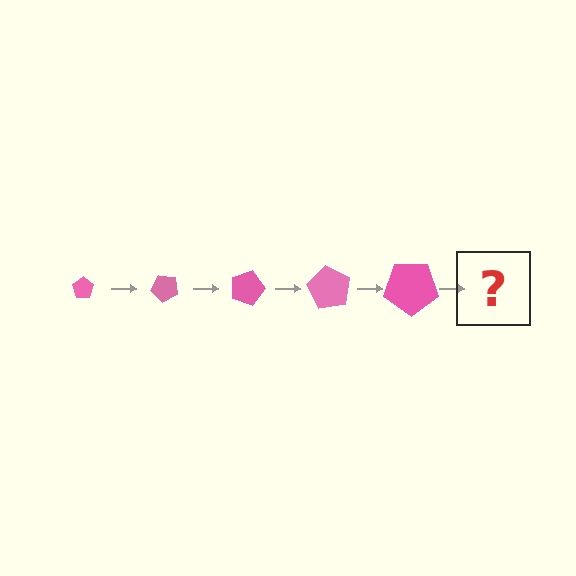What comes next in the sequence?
The next element should be a pentagon, larger than the previous one and rotated 225 degrees from the start.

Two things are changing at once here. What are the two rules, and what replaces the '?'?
The two rules are that the pentagon grows larger each step and it rotates 45 degrees each step. The '?' should be a pentagon, larger than the previous one and rotated 225 degrees from the start.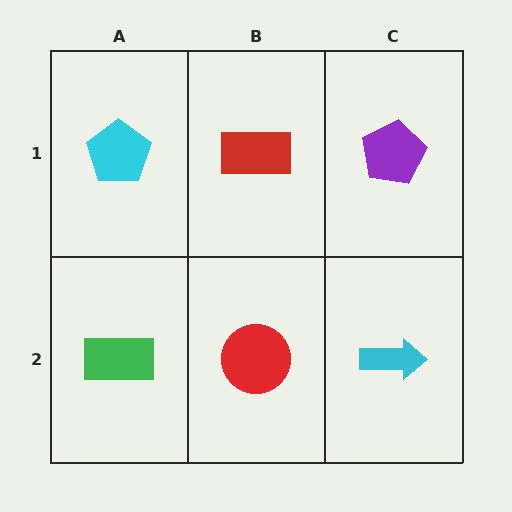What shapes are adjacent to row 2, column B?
A red rectangle (row 1, column B), a green rectangle (row 2, column A), a cyan arrow (row 2, column C).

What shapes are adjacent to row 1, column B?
A red circle (row 2, column B), a cyan pentagon (row 1, column A), a purple pentagon (row 1, column C).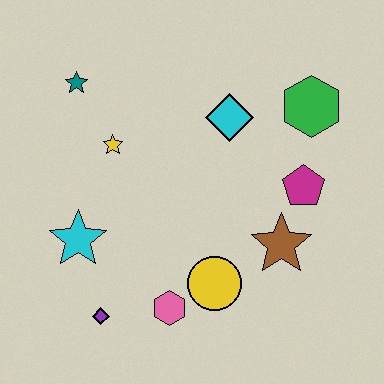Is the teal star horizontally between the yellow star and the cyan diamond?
No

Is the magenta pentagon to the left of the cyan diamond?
No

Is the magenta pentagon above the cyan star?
Yes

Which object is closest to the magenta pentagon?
The brown star is closest to the magenta pentagon.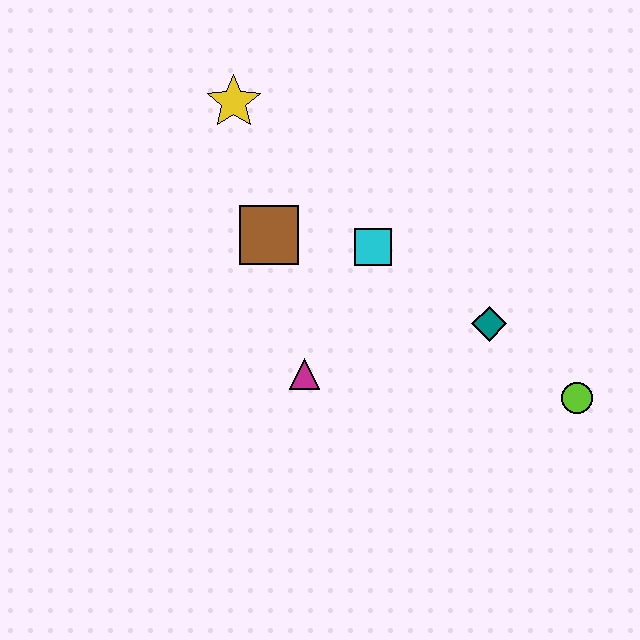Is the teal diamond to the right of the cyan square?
Yes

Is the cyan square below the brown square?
Yes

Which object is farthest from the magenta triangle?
The yellow star is farthest from the magenta triangle.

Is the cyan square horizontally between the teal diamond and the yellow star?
Yes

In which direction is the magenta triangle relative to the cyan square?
The magenta triangle is below the cyan square.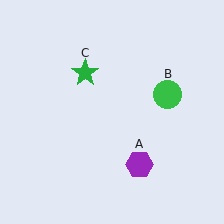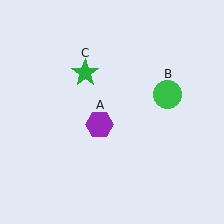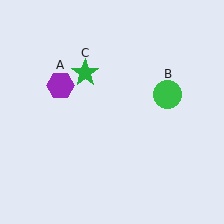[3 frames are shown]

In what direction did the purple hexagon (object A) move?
The purple hexagon (object A) moved up and to the left.